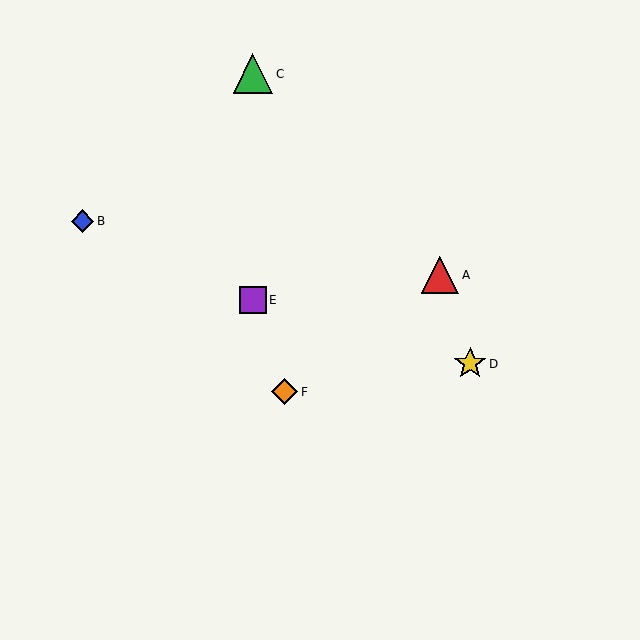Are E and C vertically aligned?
Yes, both are at x≈253.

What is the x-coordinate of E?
Object E is at x≈253.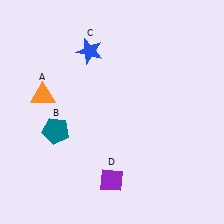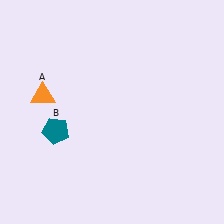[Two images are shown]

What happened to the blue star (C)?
The blue star (C) was removed in Image 2. It was in the top-left area of Image 1.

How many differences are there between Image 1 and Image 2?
There are 2 differences between the two images.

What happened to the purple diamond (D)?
The purple diamond (D) was removed in Image 2. It was in the bottom-left area of Image 1.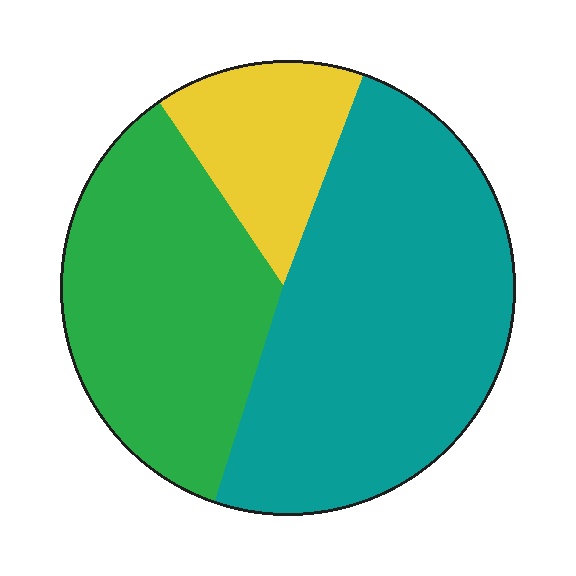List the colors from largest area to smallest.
From largest to smallest: teal, green, yellow.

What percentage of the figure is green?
Green takes up between a third and a half of the figure.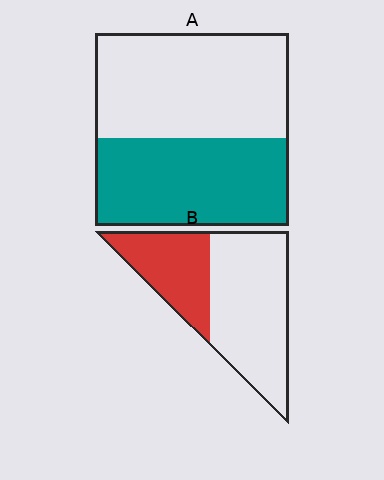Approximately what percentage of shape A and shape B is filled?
A is approximately 45% and B is approximately 35%.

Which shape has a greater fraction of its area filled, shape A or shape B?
Shape A.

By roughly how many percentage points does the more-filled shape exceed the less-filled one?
By roughly 10 percentage points (A over B).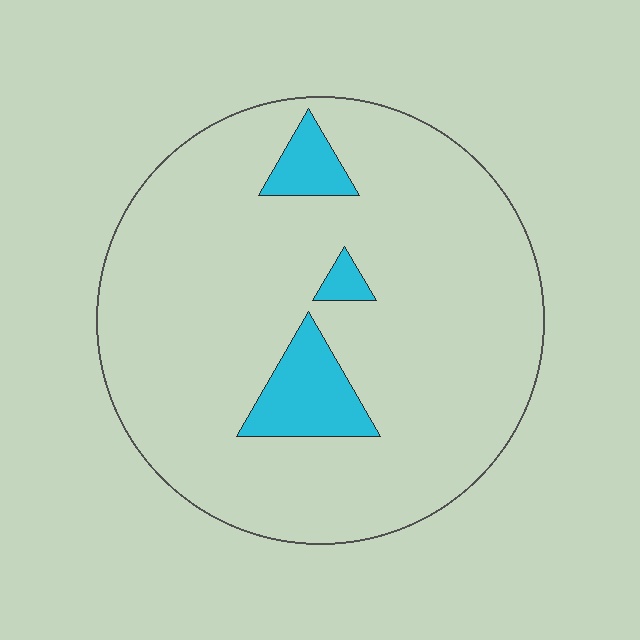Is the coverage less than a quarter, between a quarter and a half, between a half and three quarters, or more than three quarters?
Less than a quarter.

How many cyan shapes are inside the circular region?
3.